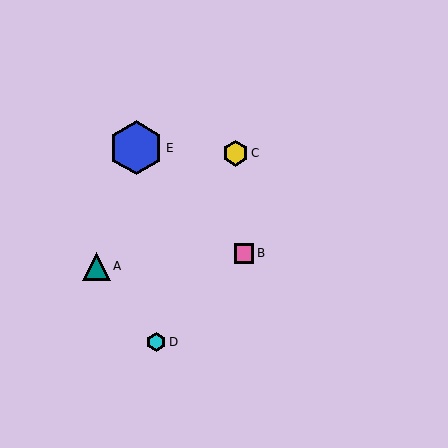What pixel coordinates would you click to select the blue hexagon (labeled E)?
Click at (136, 148) to select the blue hexagon E.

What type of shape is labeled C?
Shape C is a yellow hexagon.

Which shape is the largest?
The blue hexagon (labeled E) is the largest.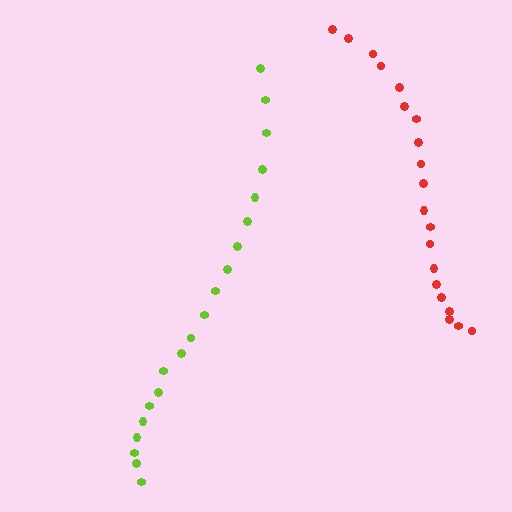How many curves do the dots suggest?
There are 2 distinct paths.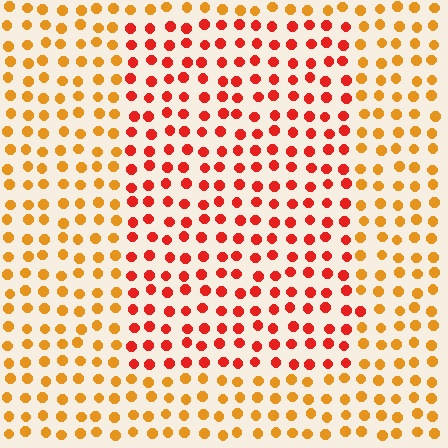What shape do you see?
I see a rectangle.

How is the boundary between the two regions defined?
The boundary is defined purely by a slight shift in hue (about 35 degrees). Spacing, size, and orientation are identical on both sides.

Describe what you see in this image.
The image is filled with small orange elements in a uniform arrangement. A rectangle-shaped region is visible where the elements are tinted to a slightly different hue, forming a subtle color boundary.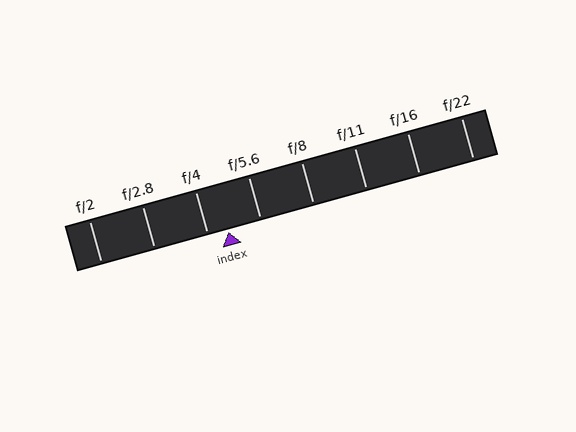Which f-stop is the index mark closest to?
The index mark is closest to f/4.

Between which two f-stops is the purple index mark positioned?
The index mark is between f/4 and f/5.6.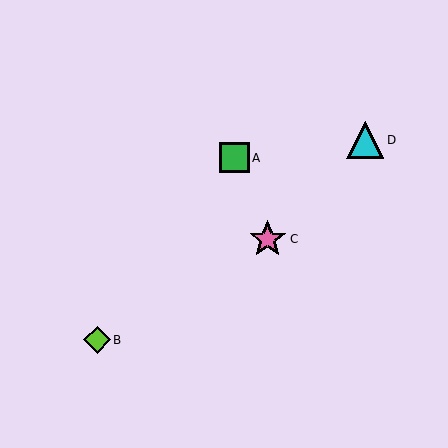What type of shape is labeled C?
Shape C is a pink star.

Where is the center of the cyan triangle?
The center of the cyan triangle is at (365, 140).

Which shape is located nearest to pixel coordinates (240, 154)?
The green square (labeled A) at (234, 158) is nearest to that location.